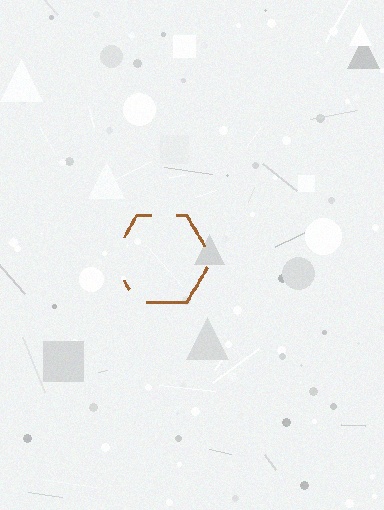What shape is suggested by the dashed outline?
The dashed outline suggests a hexagon.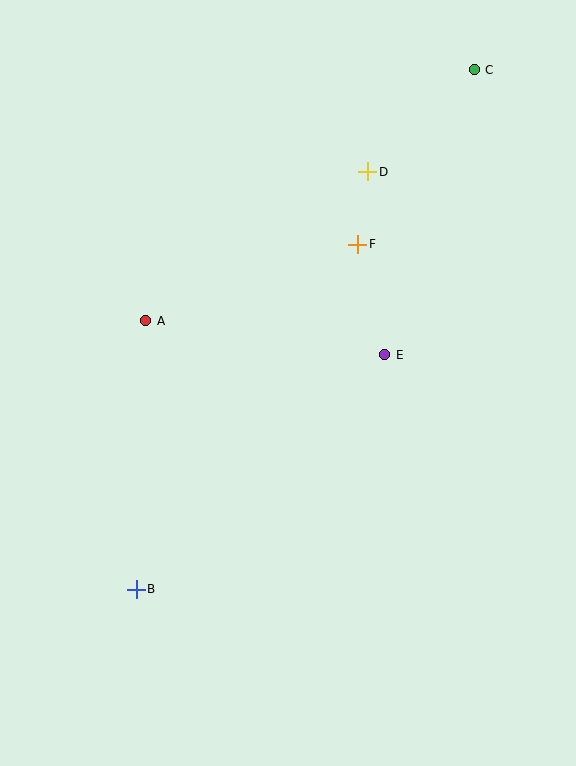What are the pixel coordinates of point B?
Point B is at (136, 589).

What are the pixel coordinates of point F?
Point F is at (358, 244).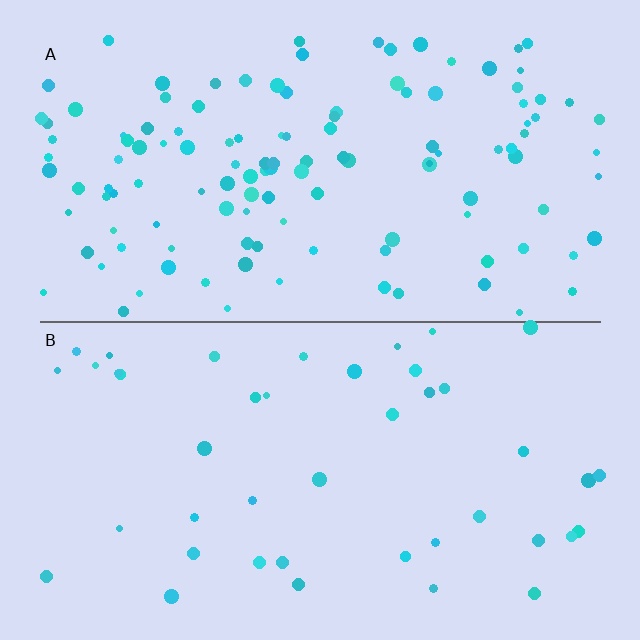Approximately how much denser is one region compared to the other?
Approximately 2.8× — region A over region B.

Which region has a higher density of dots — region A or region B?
A (the top).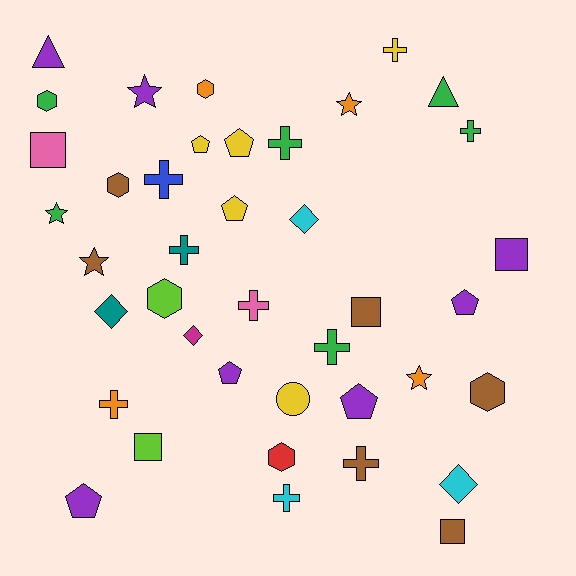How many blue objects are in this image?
There is 1 blue object.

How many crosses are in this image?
There are 10 crosses.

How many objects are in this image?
There are 40 objects.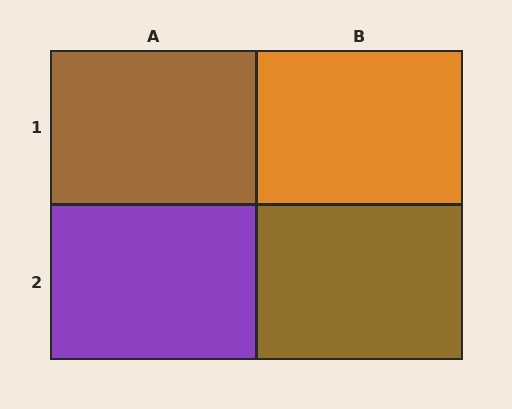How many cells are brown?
2 cells are brown.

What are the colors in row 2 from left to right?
Purple, brown.